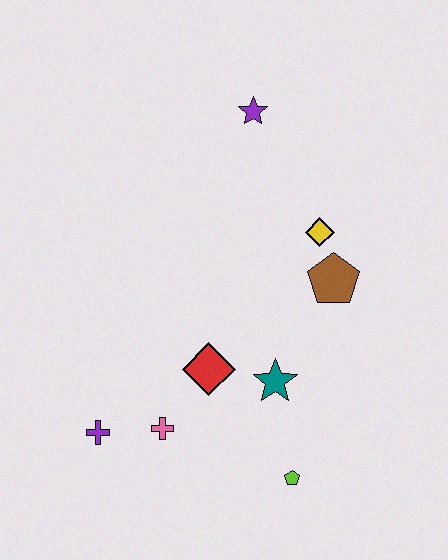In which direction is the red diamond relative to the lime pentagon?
The red diamond is above the lime pentagon.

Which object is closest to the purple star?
The yellow diamond is closest to the purple star.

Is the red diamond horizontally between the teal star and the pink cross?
Yes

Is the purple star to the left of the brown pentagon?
Yes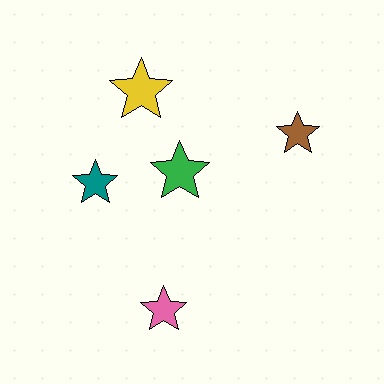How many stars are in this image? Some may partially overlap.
There are 5 stars.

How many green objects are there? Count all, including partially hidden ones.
There is 1 green object.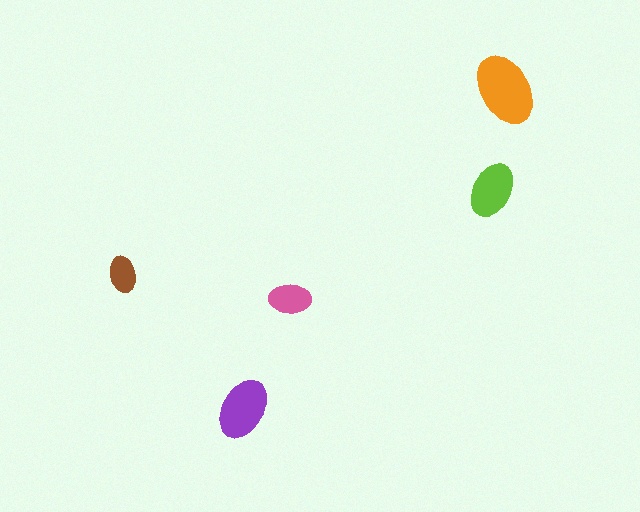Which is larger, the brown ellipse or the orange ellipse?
The orange one.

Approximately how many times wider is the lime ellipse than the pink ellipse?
About 1.5 times wider.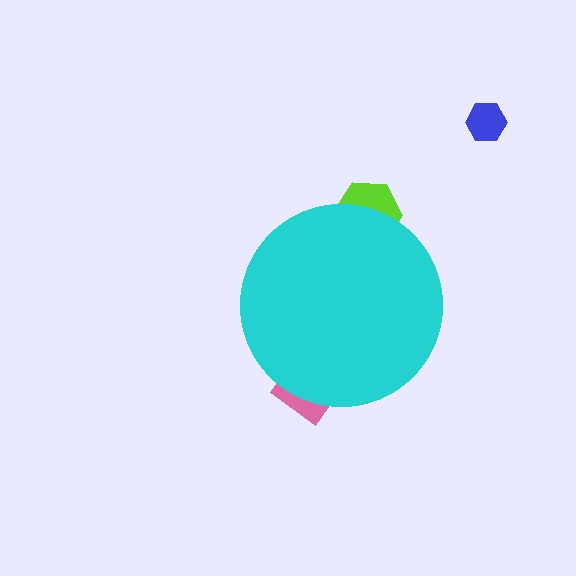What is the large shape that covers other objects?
A cyan circle.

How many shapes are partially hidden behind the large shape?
2 shapes are partially hidden.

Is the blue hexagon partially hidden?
No, the blue hexagon is fully visible.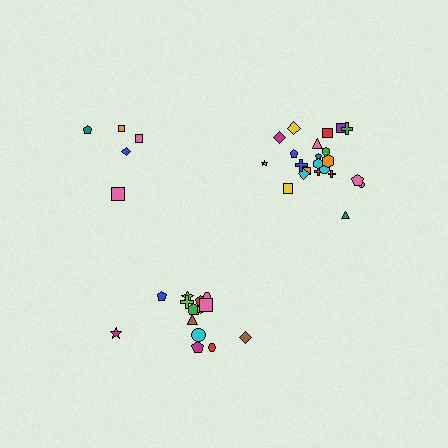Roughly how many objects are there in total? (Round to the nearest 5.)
Roughly 40 objects in total.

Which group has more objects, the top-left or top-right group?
The top-right group.